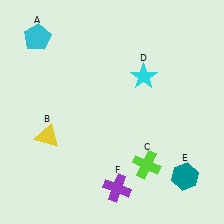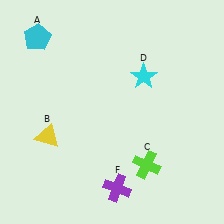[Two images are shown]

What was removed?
The teal hexagon (E) was removed in Image 2.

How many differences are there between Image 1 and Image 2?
There is 1 difference between the two images.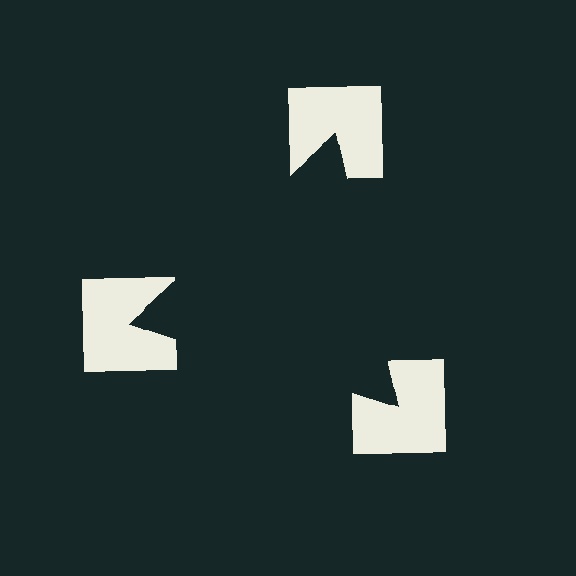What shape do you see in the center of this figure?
An illusory triangle — its edges are inferred from the aligned wedge cuts in the notched squares, not physically drawn.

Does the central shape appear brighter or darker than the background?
It typically appears slightly darker than the background, even though no actual brightness change is drawn.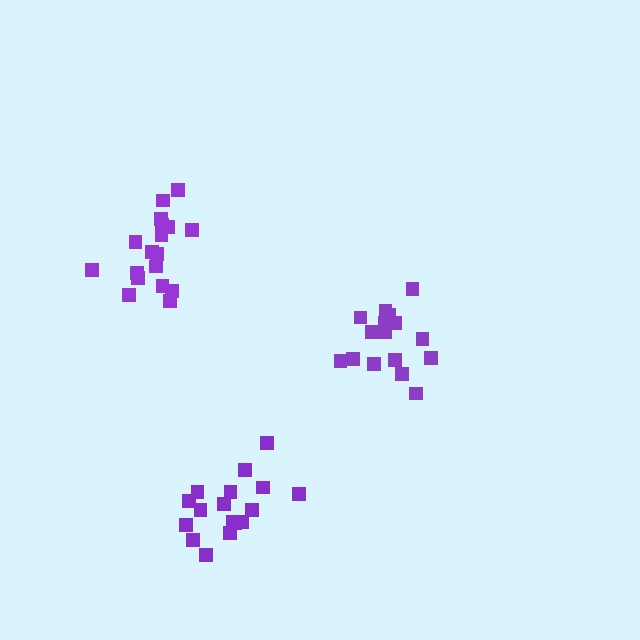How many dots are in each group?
Group 1: 16 dots, Group 2: 17 dots, Group 3: 18 dots (51 total).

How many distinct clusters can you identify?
There are 3 distinct clusters.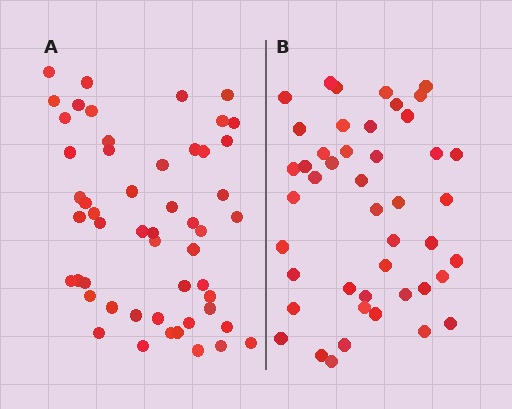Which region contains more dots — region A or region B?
Region A (the left region) has more dots.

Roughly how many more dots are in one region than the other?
Region A has roughly 8 or so more dots than region B.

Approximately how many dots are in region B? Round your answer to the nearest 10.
About 40 dots. (The exact count is 45, which rounds to 40.)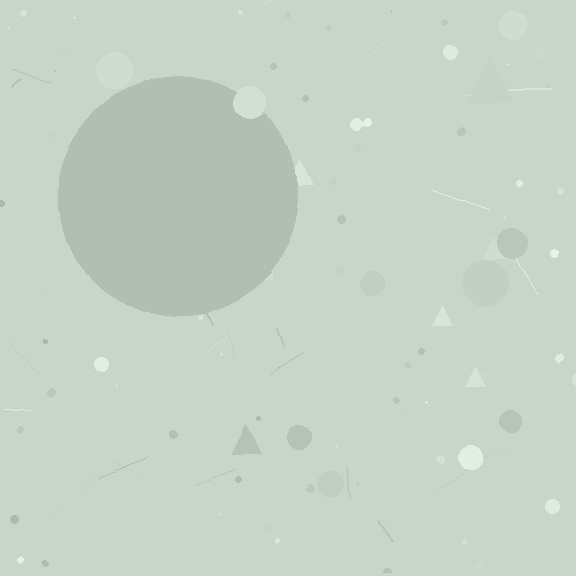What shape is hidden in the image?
A circle is hidden in the image.